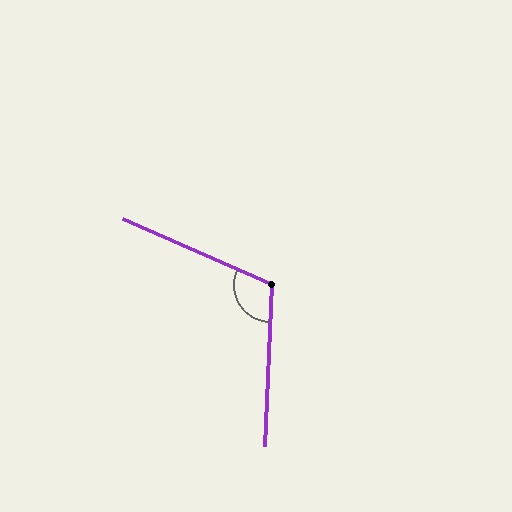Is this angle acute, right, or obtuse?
It is obtuse.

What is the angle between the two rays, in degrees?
Approximately 111 degrees.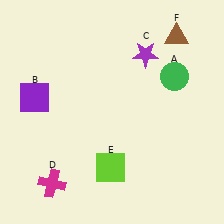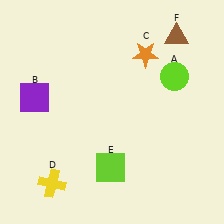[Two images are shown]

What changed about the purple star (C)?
In Image 1, C is purple. In Image 2, it changed to orange.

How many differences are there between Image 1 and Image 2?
There are 3 differences between the two images.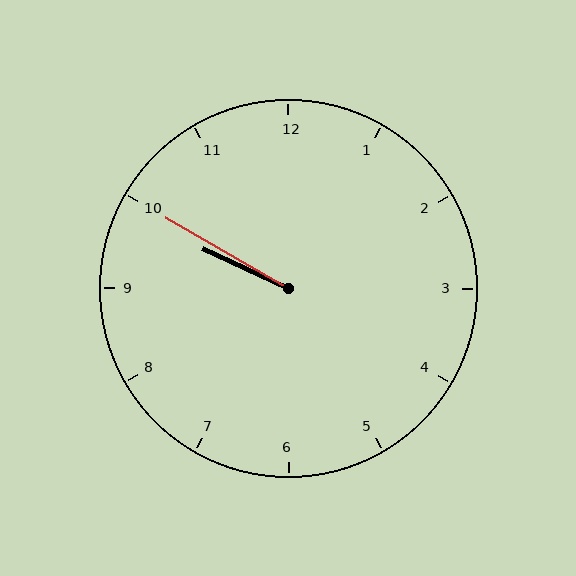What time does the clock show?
9:50.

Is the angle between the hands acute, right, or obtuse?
It is acute.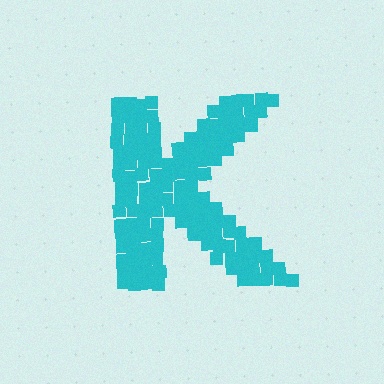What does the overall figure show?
The overall figure shows the letter K.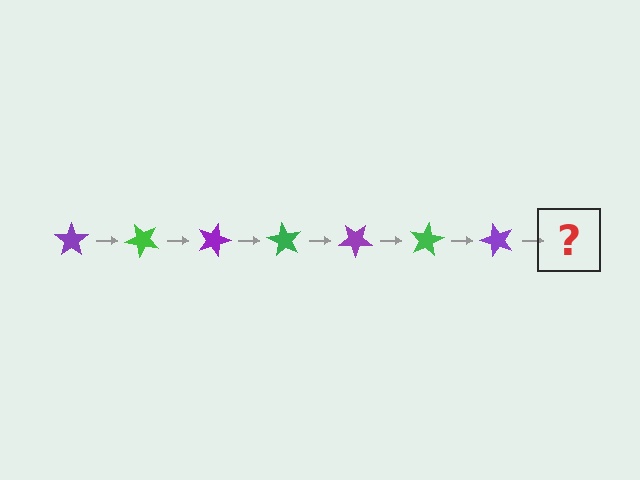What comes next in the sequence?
The next element should be a green star, rotated 315 degrees from the start.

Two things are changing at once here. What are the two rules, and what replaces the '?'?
The two rules are that it rotates 45 degrees each step and the color cycles through purple and green. The '?' should be a green star, rotated 315 degrees from the start.